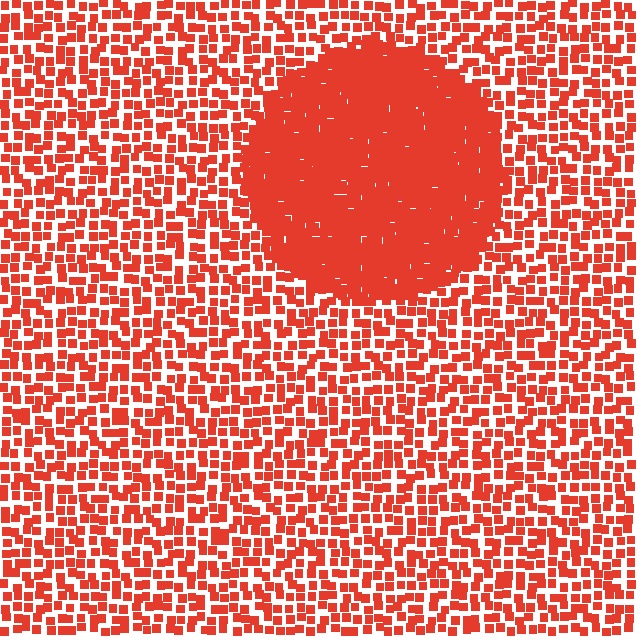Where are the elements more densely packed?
The elements are more densely packed inside the circle boundary.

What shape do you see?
I see a circle.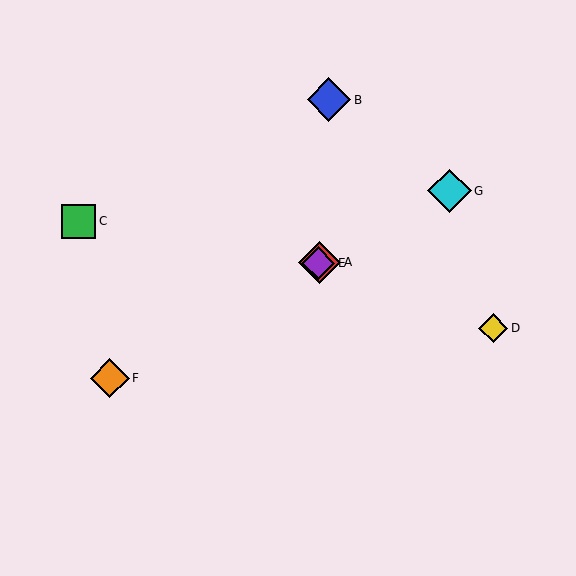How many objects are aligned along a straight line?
4 objects (A, E, F, G) are aligned along a straight line.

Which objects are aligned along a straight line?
Objects A, E, F, G are aligned along a straight line.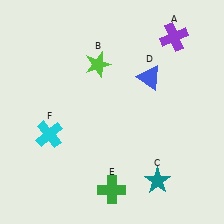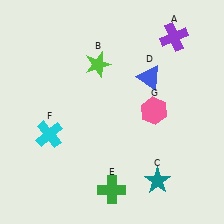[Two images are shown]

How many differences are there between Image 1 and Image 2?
There is 1 difference between the two images.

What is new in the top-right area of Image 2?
A pink hexagon (G) was added in the top-right area of Image 2.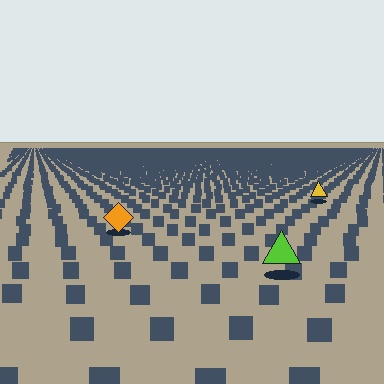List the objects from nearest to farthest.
From nearest to farthest: the lime triangle, the orange diamond, the yellow triangle.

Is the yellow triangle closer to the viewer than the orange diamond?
No. The orange diamond is closer — you can tell from the texture gradient: the ground texture is coarser near it.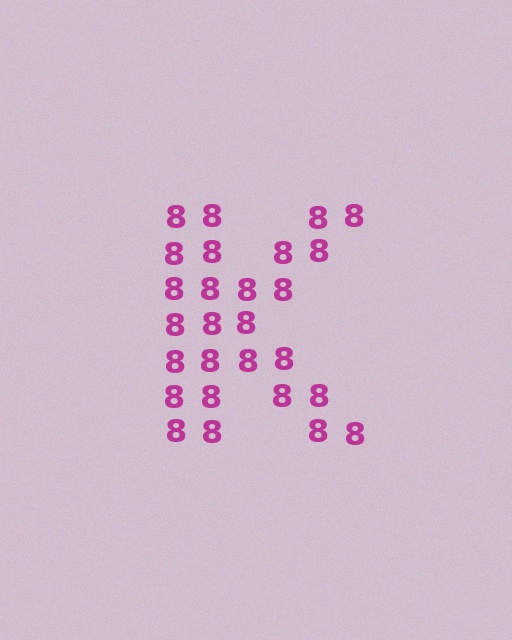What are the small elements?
The small elements are digit 8's.